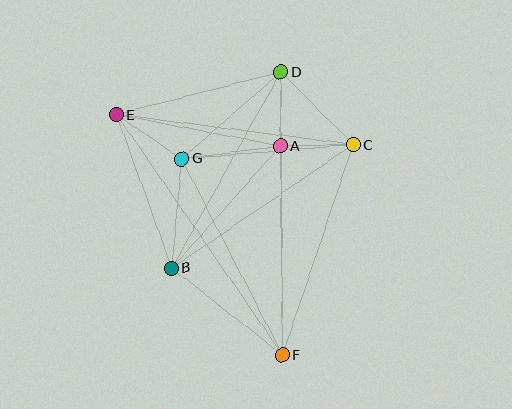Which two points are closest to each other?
Points A and C are closest to each other.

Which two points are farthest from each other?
Points E and F are farthest from each other.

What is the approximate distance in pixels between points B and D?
The distance between B and D is approximately 224 pixels.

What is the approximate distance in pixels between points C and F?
The distance between C and F is approximately 222 pixels.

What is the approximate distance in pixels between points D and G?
The distance between D and G is approximately 132 pixels.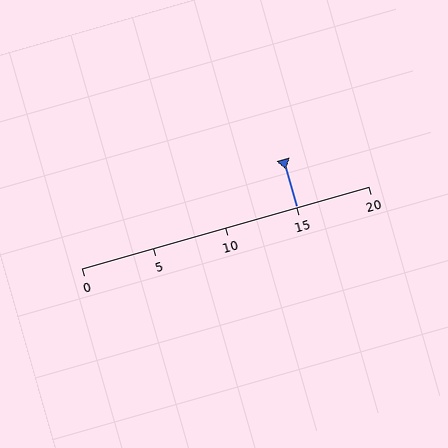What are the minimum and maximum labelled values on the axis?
The axis runs from 0 to 20.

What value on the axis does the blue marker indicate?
The marker indicates approximately 15.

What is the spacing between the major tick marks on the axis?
The major ticks are spaced 5 apart.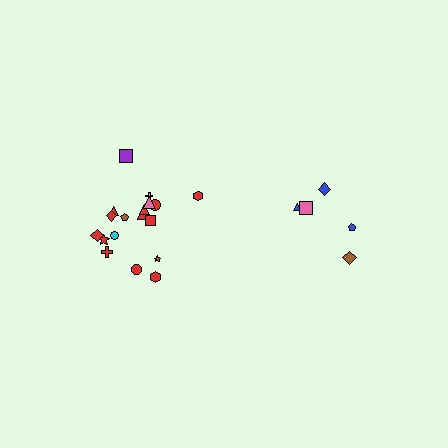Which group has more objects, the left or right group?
The left group.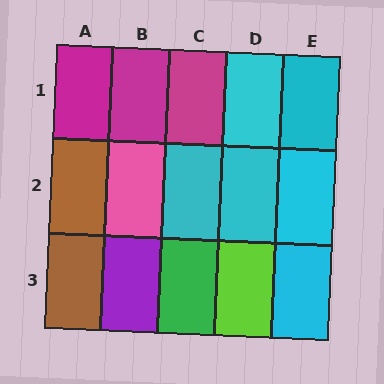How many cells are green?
1 cell is green.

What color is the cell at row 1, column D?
Cyan.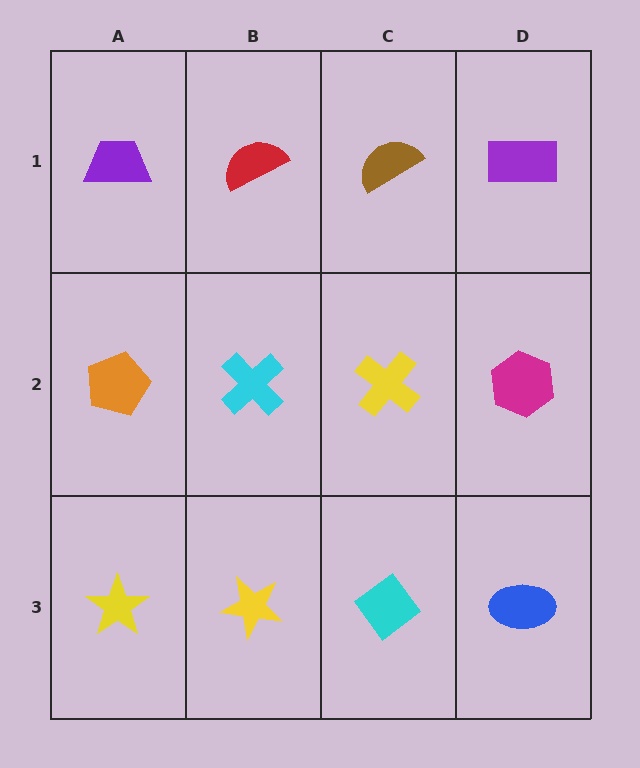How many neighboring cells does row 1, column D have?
2.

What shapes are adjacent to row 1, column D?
A magenta hexagon (row 2, column D), a brown semicircle (row 1, column C).